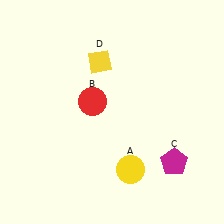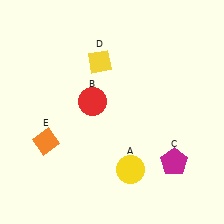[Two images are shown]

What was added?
An orange diamond (E) was added in Image 2.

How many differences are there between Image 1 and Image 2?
There is 1 difference between the two images.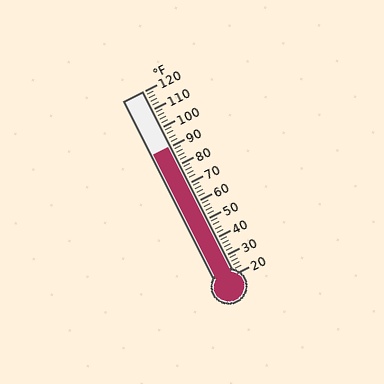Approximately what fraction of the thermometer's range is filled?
The thermometer is filled to approximately 70% of its range.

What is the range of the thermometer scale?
The thermometer scale ranges from 20°F to 120°F.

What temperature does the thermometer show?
The thermometer shows approximately 90°F.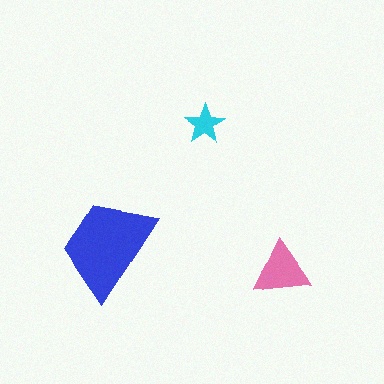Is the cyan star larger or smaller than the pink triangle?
Smaller.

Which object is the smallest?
The cyan star.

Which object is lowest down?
The pink triangle is bottommost.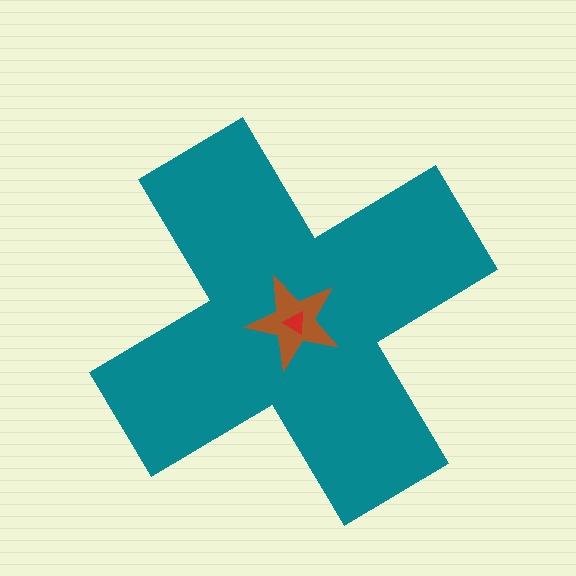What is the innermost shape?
The red triangle.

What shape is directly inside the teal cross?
The brown star.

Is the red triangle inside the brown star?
Yes.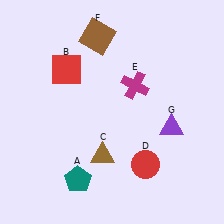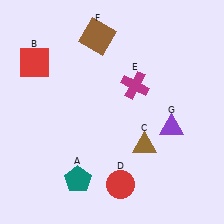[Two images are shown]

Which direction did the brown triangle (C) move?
The brown triangle (C) moved right.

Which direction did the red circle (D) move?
The red circle (D) moved left.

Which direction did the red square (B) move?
The red square (B) moved left.